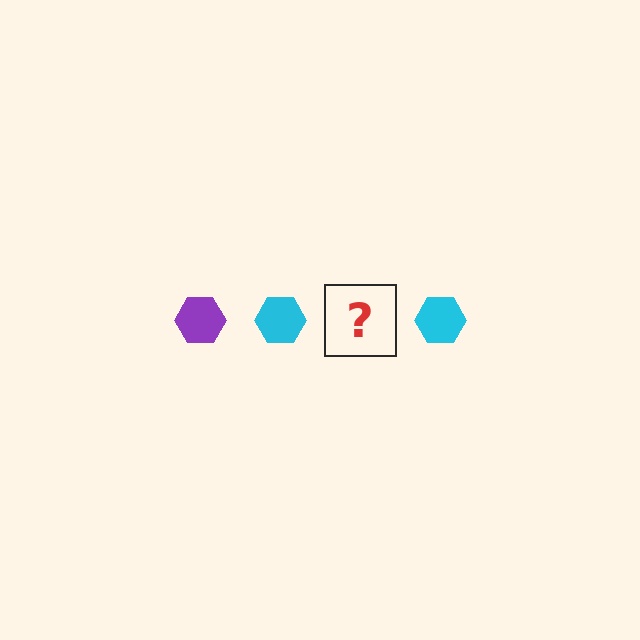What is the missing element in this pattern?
The missing element is a purple hexagon.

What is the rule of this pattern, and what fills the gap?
The rule is that the pattern cycles through purple, cyan hexagons. The gap should be filled with a purple hexagon.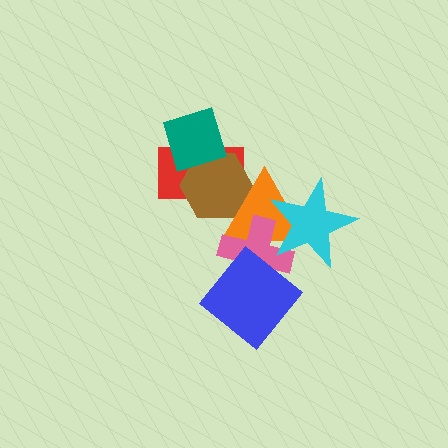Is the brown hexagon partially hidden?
Yes, it is partially covered by another shape.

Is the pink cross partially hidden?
Yes, it is partially covered by another shape.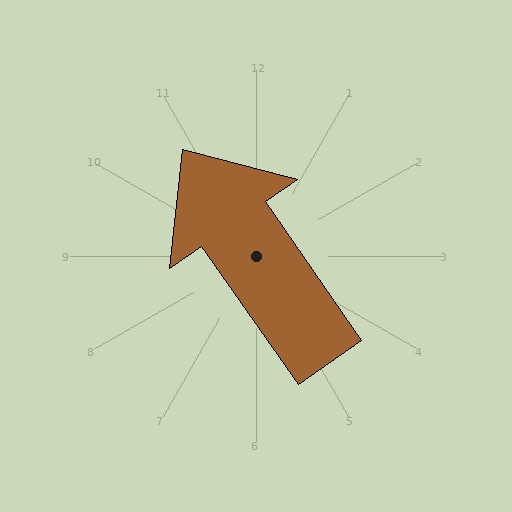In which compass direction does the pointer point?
Northwest.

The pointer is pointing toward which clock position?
Roughly 11 o'clock.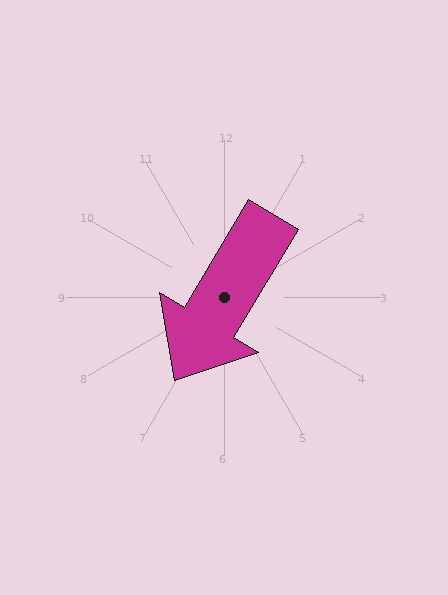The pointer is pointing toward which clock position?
Roughly 7 o'clock.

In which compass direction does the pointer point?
Southwest.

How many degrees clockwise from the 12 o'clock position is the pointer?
Approximately 211 degrees.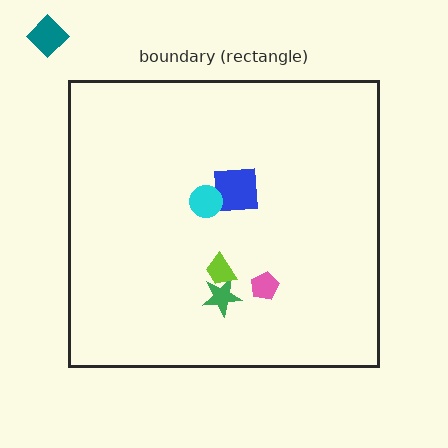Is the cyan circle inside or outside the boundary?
Inside.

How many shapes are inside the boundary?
5 inside, 1 outside.